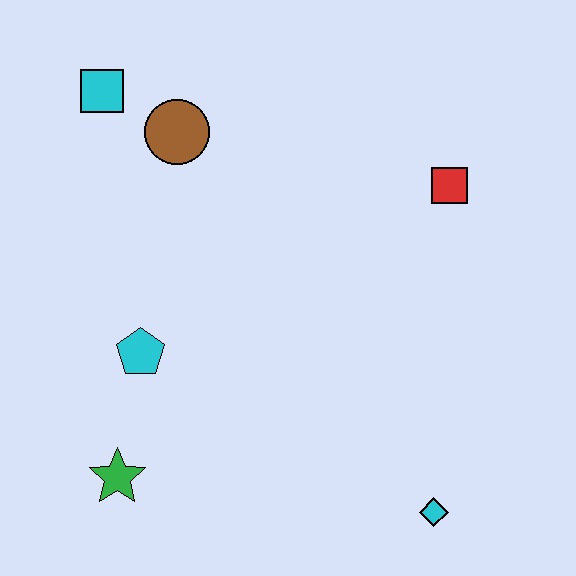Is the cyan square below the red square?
No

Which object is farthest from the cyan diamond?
The cyan square is farthest from the cyan diamond.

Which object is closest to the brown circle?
The cyan square is closest to the brown circle.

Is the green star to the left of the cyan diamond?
Yes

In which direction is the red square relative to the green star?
The red square is to the right of the green star.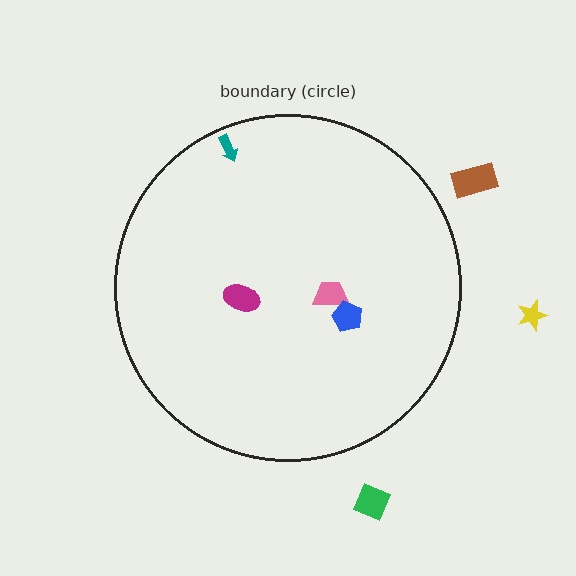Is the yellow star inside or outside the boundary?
Outside.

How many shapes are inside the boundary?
4 inside, 3 outside.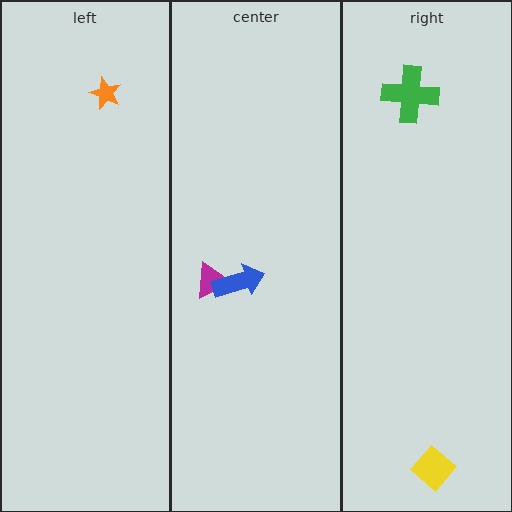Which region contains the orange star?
The left region.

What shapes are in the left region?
The orange star.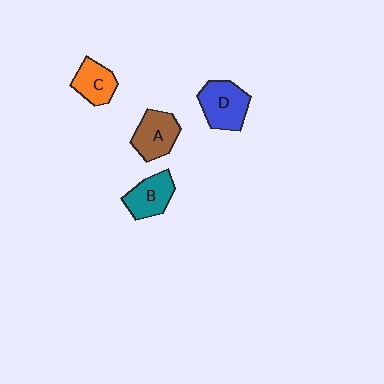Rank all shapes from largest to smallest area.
From largest to smallest: D (blue), A (brown), B (teal), C (orange).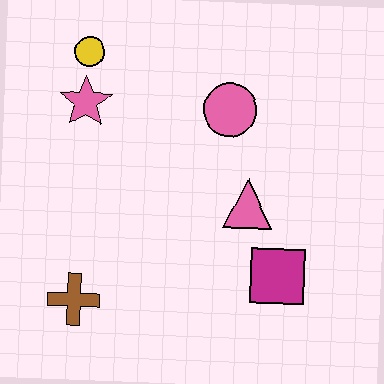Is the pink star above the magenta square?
Yes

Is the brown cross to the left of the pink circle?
Yes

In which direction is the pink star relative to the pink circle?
The pink star is to the left of the pink circle.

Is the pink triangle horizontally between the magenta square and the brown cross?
Yes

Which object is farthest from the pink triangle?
The yellow circle is farthest from the pink triangle.